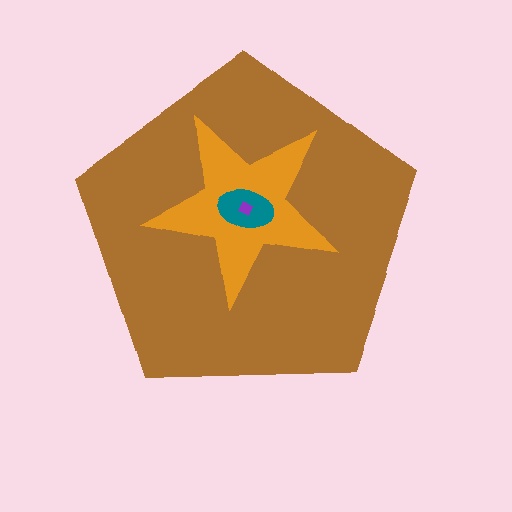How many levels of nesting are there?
4.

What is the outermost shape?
The brown pentagon.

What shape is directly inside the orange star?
The teal ellipse.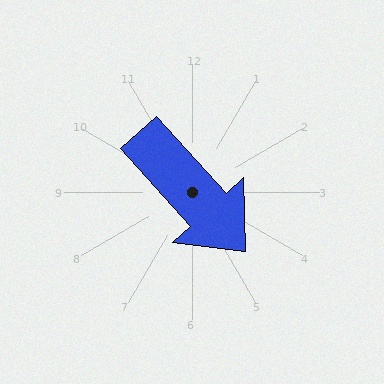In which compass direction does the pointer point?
Southeast.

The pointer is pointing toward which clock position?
Roughly 5 o'clock.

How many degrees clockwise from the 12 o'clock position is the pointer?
Approximately 138 degrees.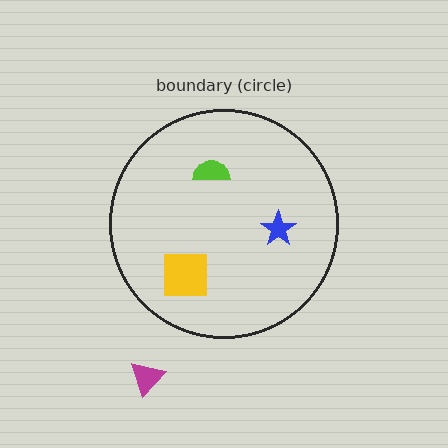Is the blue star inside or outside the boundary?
Inside.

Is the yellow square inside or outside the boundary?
Inside.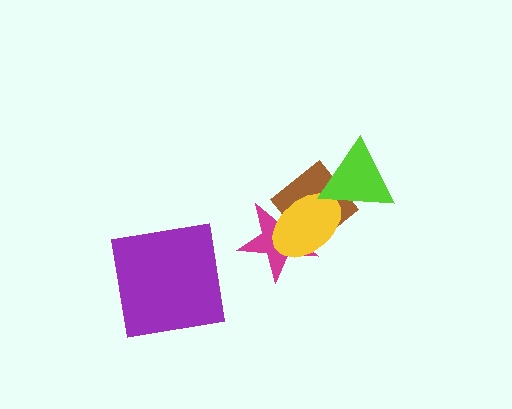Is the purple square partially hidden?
No, no other shape covers it.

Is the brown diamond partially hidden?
Yes, it is partially covered by another shape.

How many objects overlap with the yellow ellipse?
3 objects overlap with the yellow ellipse.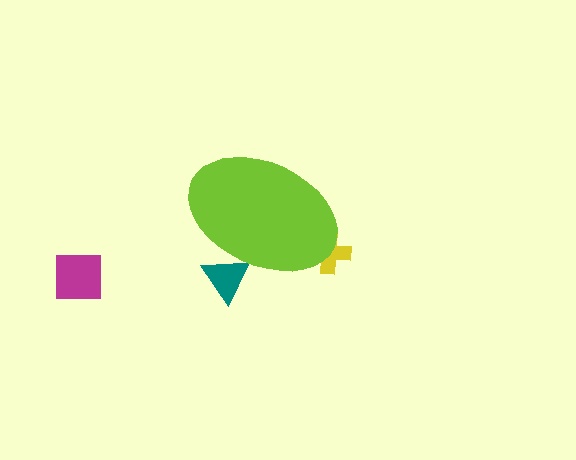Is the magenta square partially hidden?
No, the magenta square is fully visible.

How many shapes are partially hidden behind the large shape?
2 shapes are partially hidden.